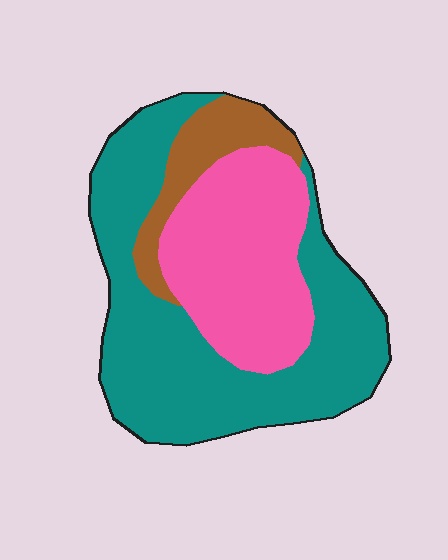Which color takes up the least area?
Brown, at roughly 10%.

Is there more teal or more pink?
Teal.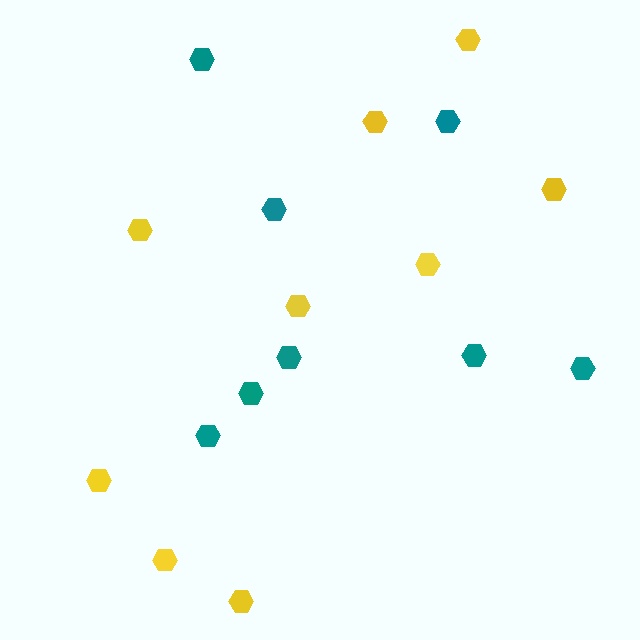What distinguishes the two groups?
There are 2 groups: one group of teal hexagons (8) and one group of yellow hexagons (9).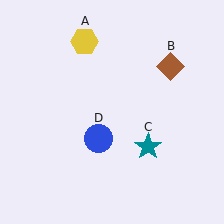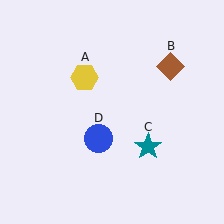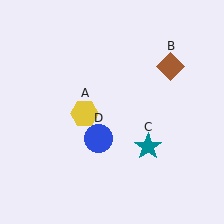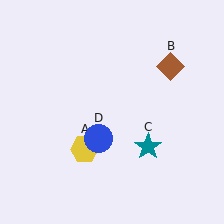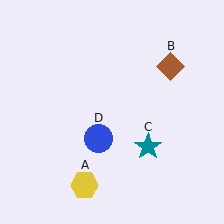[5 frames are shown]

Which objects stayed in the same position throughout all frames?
Brown diamond (object B) and teal star (object C) and blue circle (object D) remained stationary.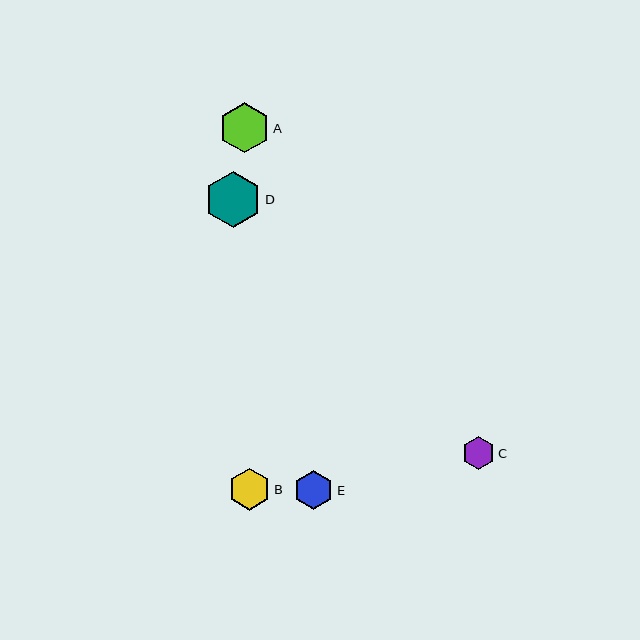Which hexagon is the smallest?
Hexagon C is the smallest with a size of approximately 32 pixels.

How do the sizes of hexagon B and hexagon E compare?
Hexagon B and hexagon E are approximately the same size.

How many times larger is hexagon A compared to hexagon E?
Hexagon A is approximately 1.3 times the size of hexagon E.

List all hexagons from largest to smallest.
From largest to smallest: D, A, B, E, C.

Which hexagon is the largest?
Hexagon D is the largest with a size of approximately 57 pixels.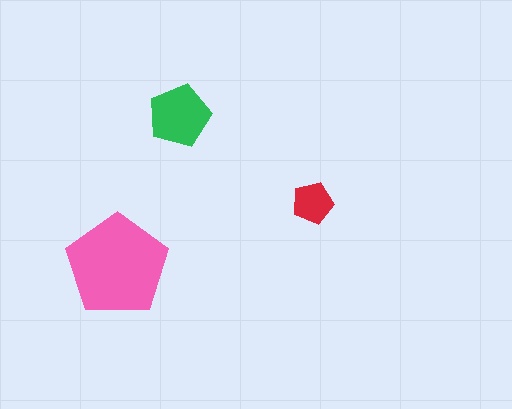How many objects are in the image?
There are 3 objects in the image.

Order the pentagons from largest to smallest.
the pink one, the green one, the red one.